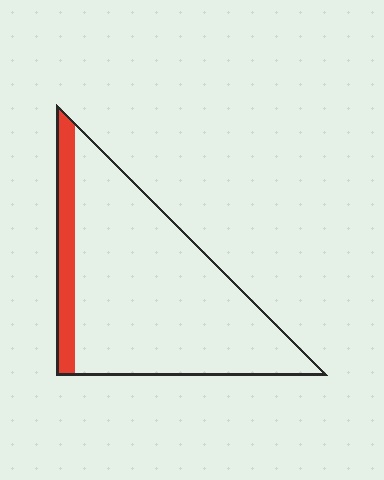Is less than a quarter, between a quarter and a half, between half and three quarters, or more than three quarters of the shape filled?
Less than a quarter.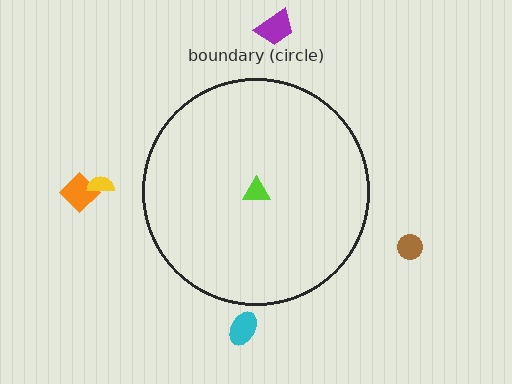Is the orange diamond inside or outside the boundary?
Outside.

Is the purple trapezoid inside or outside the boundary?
Outside.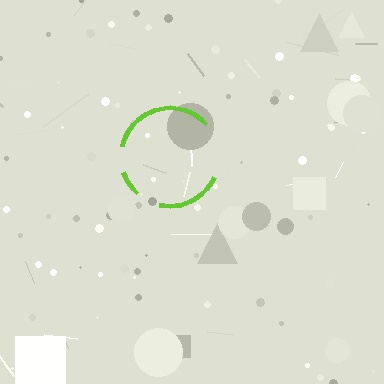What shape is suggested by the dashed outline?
The dashed outline suggests a circle.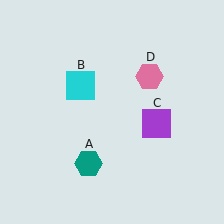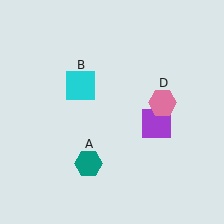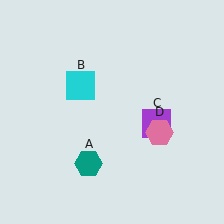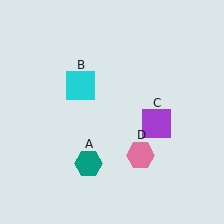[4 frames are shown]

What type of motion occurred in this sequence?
The pink hexagon (object D) rotated clockwise around the center of the scene.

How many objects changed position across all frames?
1 object changed position: pink hexagon (object D).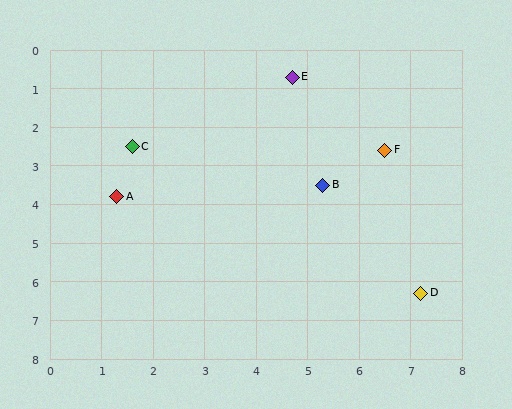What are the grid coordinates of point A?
Point A is at approximately (1.3, 3.8).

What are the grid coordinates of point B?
Point B is at approximately (5.3, 3.5).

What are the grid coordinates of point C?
Point C is at approximately (1.6, 2.5).